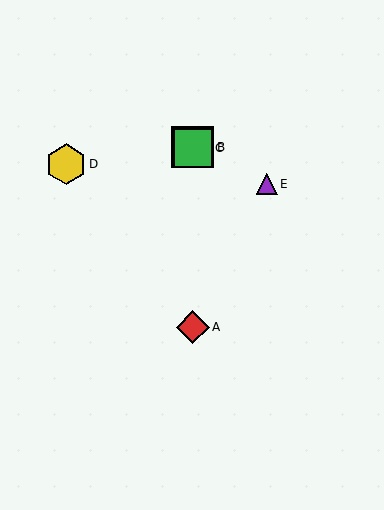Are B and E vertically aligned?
No, B is at x≈193 and E is at x≈267.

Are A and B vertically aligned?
Yes, both are at x≈193.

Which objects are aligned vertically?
Objects A, B, C are aligned vertically.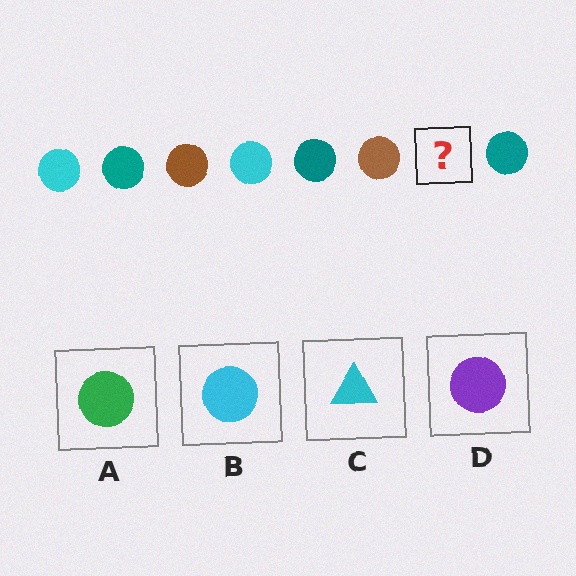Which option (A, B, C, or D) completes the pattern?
B.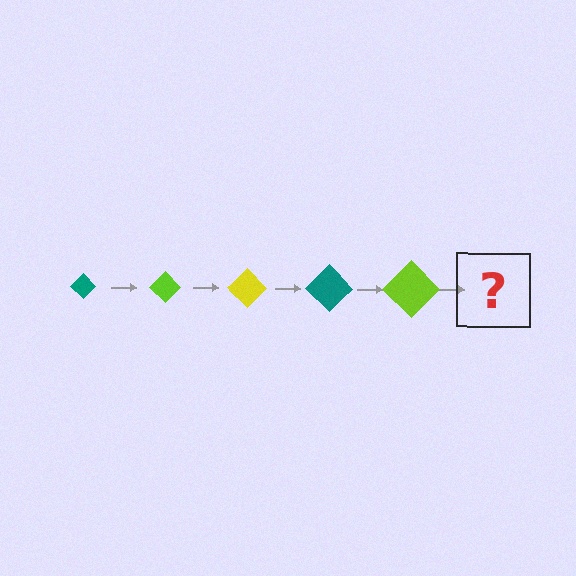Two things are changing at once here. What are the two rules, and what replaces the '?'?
The two rules are that the diamond grows larger each step and the color cycles through teal, lime, and yellow. The '?' should be a yellow diamond, larger than the previous one.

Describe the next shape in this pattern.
It should be a yellow diamond, larger than the previous one.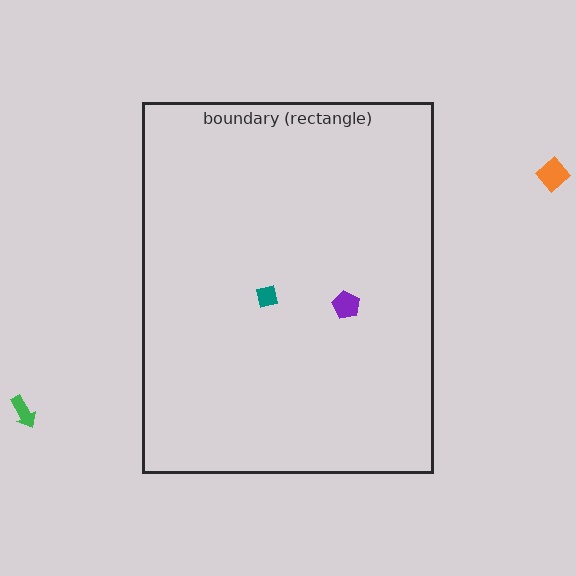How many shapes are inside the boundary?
2 inside, 2 outside.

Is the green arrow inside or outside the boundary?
Outside.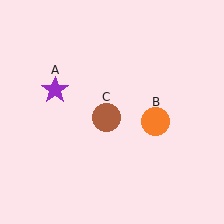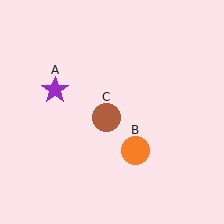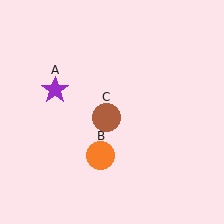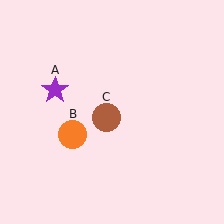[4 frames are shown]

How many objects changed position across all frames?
1 object changed position: orange circle (object B).